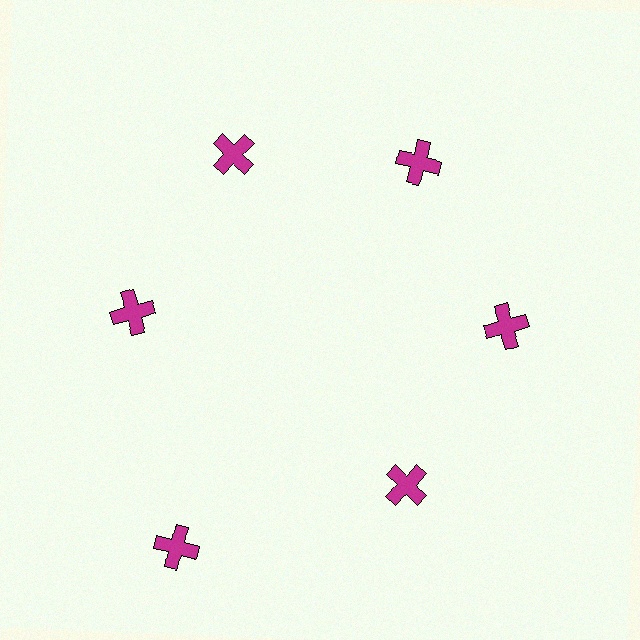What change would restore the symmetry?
The symmetry would be restored by moving it inward, back onto the ring so that all 6 crosses sit at equal angles and equal distance from the center.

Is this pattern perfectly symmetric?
No. The 6 magenta crosses are arranged in a ring, but one element near the 7 o'clock position is pushed outward from the center, breaking the 6-fold rotational symmetry.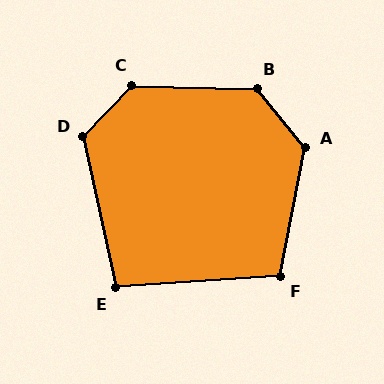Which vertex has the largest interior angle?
C, at approximately 132 degrees.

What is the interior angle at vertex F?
Approximately 105 degrees (obtuse).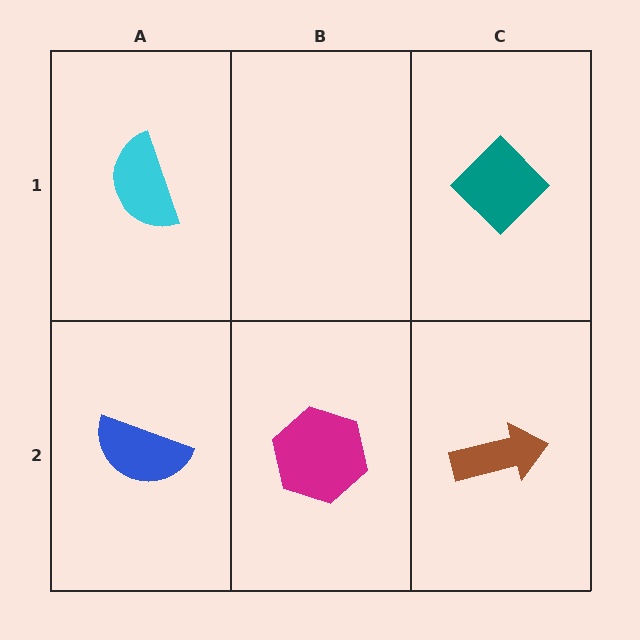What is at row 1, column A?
A cyan semicircle.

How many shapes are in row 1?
2 shapes.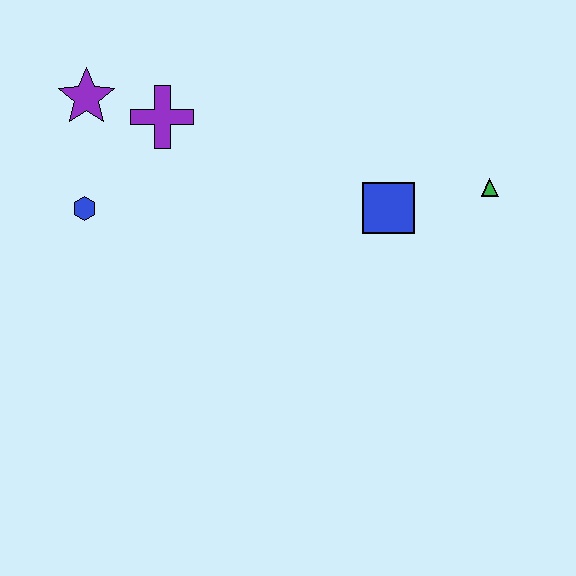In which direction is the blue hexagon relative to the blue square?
The blue hexagon is to the left of the blue square.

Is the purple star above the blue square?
Yes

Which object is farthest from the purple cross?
The green triangle is farthest from the purple cross.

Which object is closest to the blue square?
The green triangle is closest to the blue square.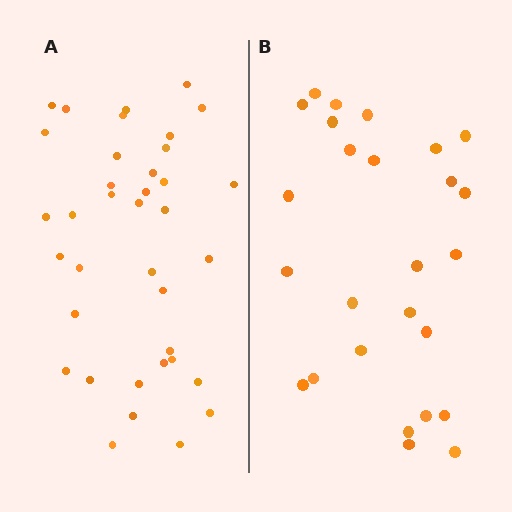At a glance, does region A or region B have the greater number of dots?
Region A (the left region) has more dots.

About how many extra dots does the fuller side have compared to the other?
Region A has roughly 12 or so more dots than region B.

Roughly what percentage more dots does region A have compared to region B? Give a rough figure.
About 40% more.